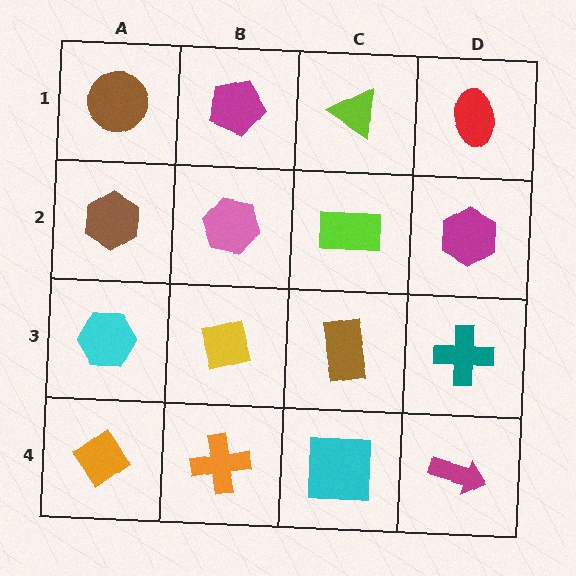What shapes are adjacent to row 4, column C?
A brown rectangle (row 3, column C), an orange cross (row 4, column B), a magenta arrow (row 4, column D).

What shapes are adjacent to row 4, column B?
A yellow square (row 3, column B), an orange diamond (row 4, column A), a cyan square (row 4, column C).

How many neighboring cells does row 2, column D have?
3.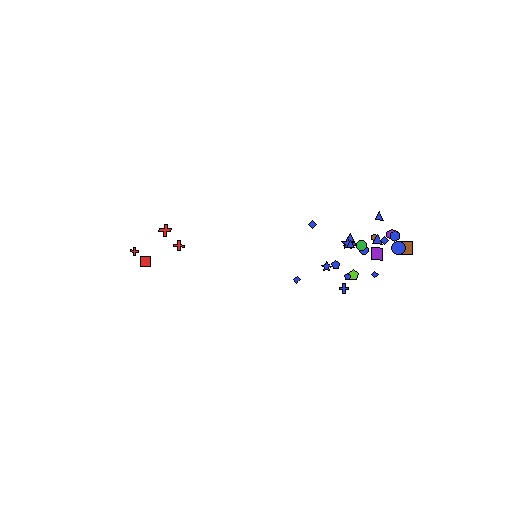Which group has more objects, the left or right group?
The right group.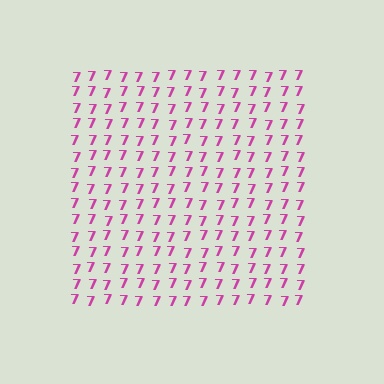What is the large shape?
The large shape is a square.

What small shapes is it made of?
It is made of small digit 7's.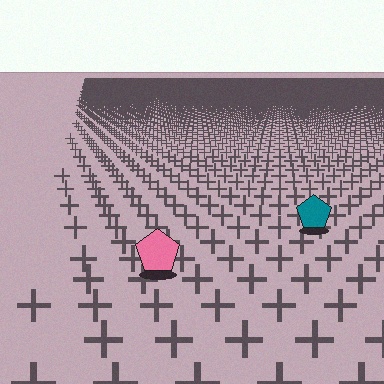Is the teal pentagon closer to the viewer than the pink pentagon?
No. The pink pentagon is closer — you can tell from the texture gradient: the ground texture is coarser near it.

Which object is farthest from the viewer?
The teal pentagon is farthest from the viewer. It appears smaller and the ground texture around it is denser.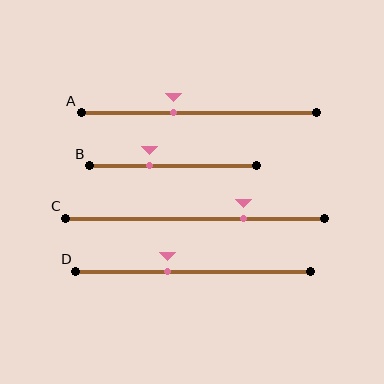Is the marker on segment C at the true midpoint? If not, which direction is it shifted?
No, the marker on segment C is shifted to the right by about 19% of the segment length.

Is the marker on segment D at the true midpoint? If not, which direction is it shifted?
No, the marker on segment D is shifted to the left by about 11% of the segment length.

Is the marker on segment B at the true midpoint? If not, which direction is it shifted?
No, the marker on segment B is shifted to the left by about 14% of the segment length.